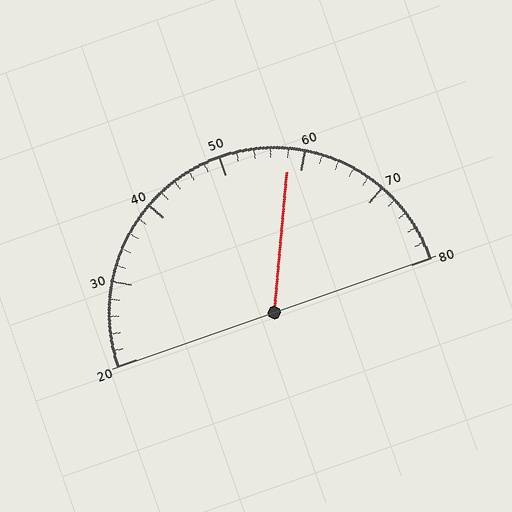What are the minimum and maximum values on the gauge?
The gauge ranges from 20 to 80.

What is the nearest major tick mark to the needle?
The nearest major tick mark is 60.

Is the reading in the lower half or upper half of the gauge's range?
The reading is in the upper half of the range (20 to 80).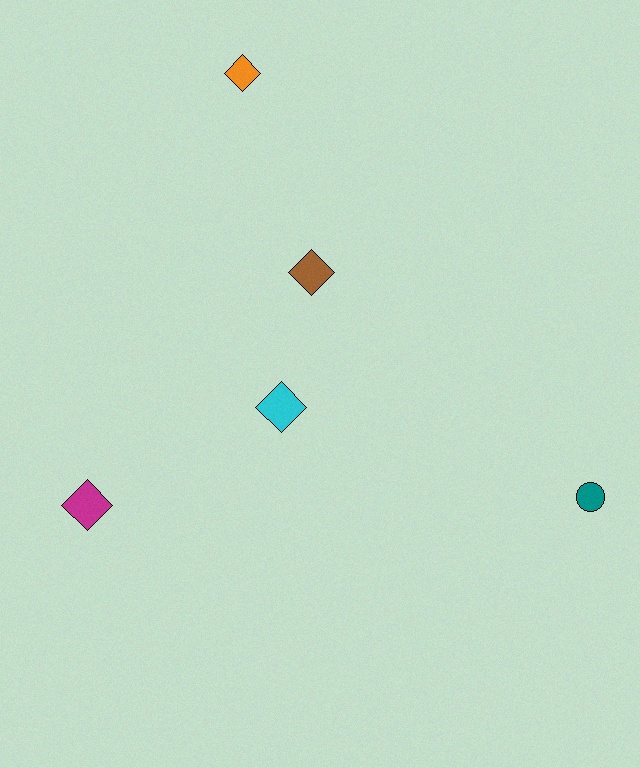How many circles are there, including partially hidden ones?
There is 1 circle.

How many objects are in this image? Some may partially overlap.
There are 5 objects.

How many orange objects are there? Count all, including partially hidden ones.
There is 1 orange object.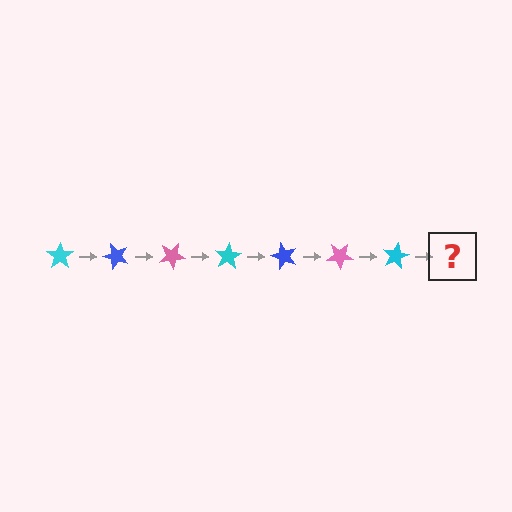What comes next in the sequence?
The next element should be a blue star, rotated 350 degrees from the start.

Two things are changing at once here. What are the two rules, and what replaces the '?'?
The two rules are that it rotates 50 degrees each step and the color cycles through cyan, blue, and pink. The '?' should be a blue star, rotated 350 degrees from the start.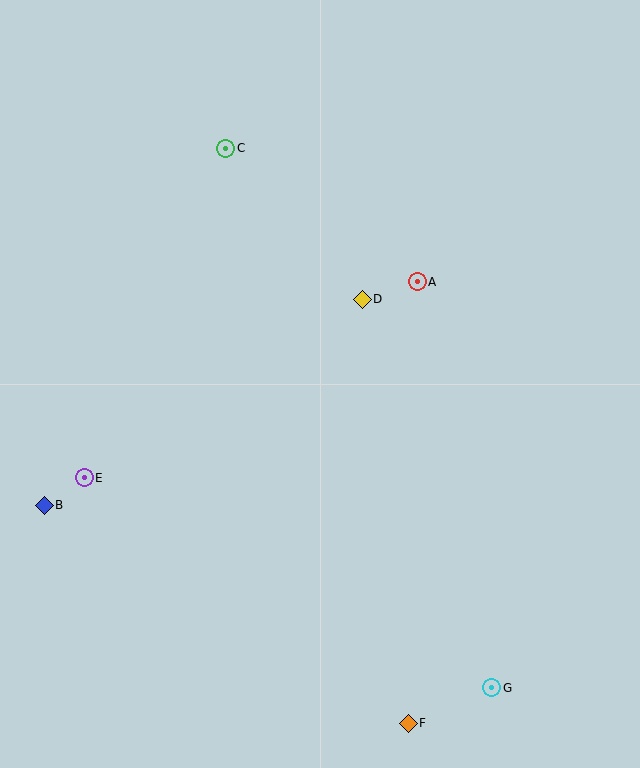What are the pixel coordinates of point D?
Point D is at (362, 299).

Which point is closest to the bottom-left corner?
Point B is closest to the bottom-left corner.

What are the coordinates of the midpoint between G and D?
The midpoint between G and D is at (427, 494).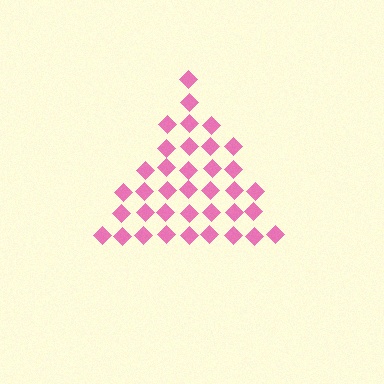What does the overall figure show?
The overall figure shows a triangle.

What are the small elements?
The small elements are diamonds.